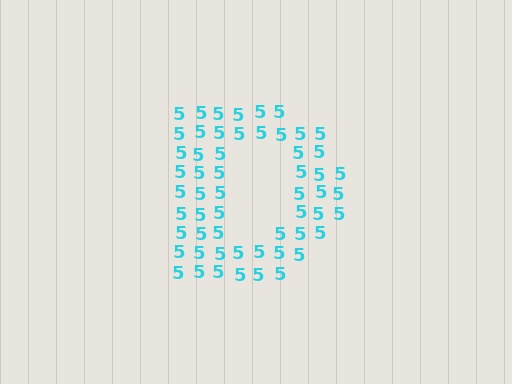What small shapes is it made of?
It is made of small digit 5's.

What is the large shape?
The large shape is the letter D.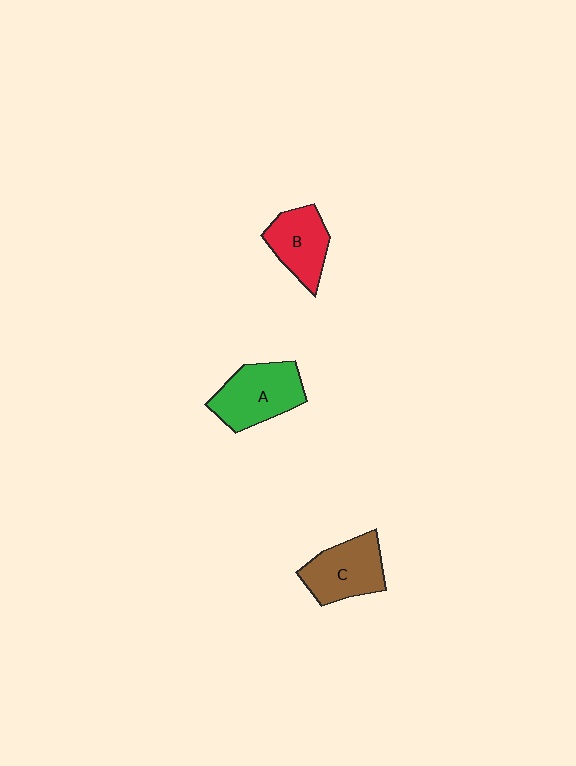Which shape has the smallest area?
Shape B (red).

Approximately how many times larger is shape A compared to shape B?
Approximately 1.3 times.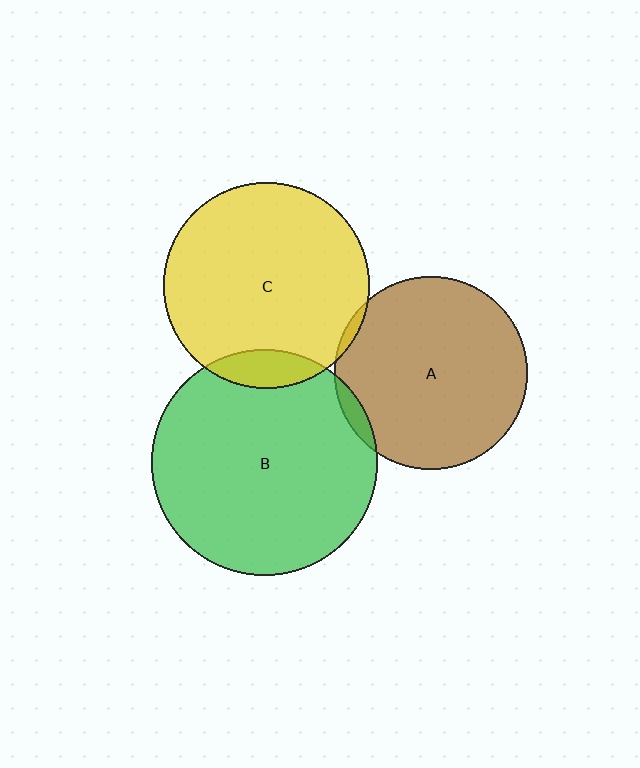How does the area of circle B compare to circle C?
Approximately 1.2 times.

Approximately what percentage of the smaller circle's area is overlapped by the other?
Approximately 5%.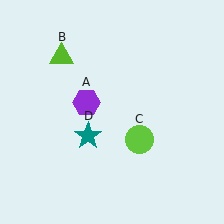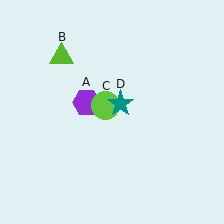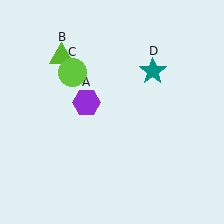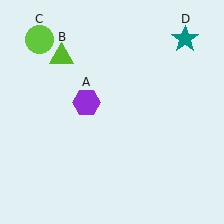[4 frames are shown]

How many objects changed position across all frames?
2 objects changed position: lime circle (object C), teal star (object D).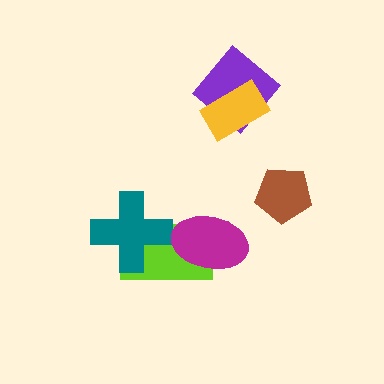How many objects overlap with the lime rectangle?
2 objects overlap with the lime rectangle.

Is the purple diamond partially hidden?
Yes, it is partially covered by another shape.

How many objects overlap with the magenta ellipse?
1 object overlaps with the magenta ellipse.